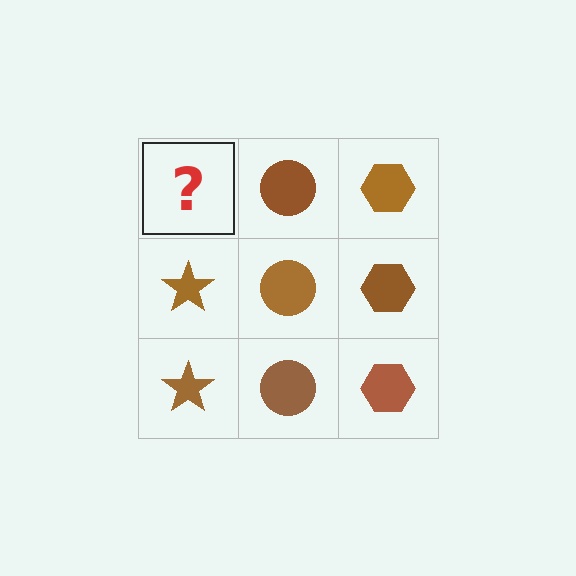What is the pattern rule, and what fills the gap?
The rule is that each column has a consistent shape. The gap should be filled with a brown star.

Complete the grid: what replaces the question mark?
The question mark should be replaced with a brown star.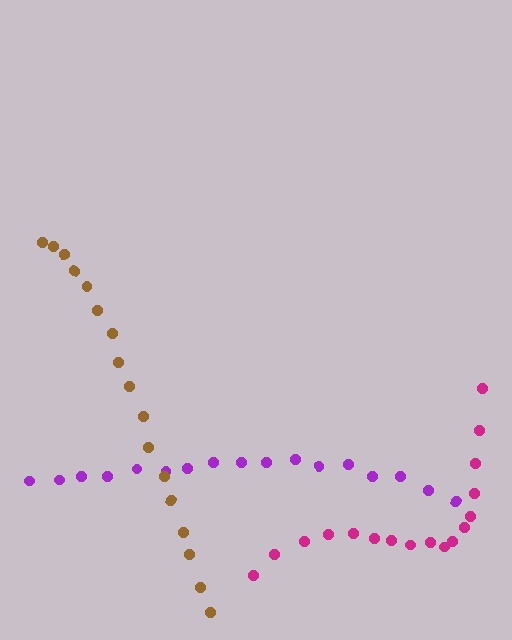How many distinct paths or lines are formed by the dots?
There are 3 distinct paths.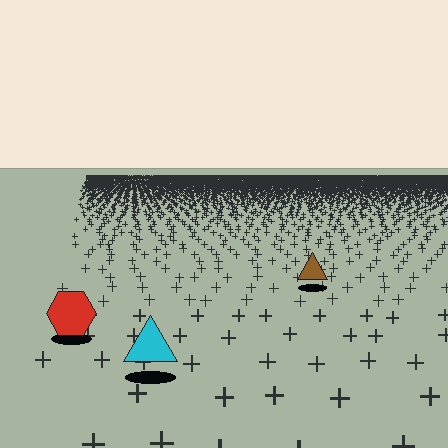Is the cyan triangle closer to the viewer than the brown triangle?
Yes. The cyan triangle is closer — you can tell from the texture gradient: the ground texture is coarser near it.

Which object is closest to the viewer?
The cyan triangle is closest. The texture marks near it are larger and more spread out.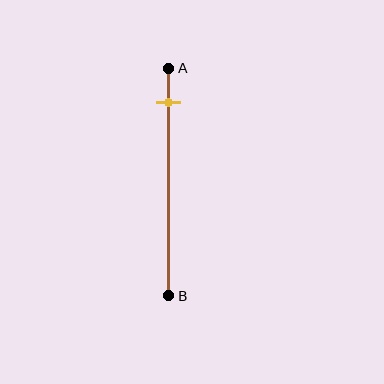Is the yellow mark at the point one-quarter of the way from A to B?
No, the mark is at about 15% from A, not at the 25% one-quarter point.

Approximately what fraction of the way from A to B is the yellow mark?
The yellow mark is approximately 15% of the way from A to B.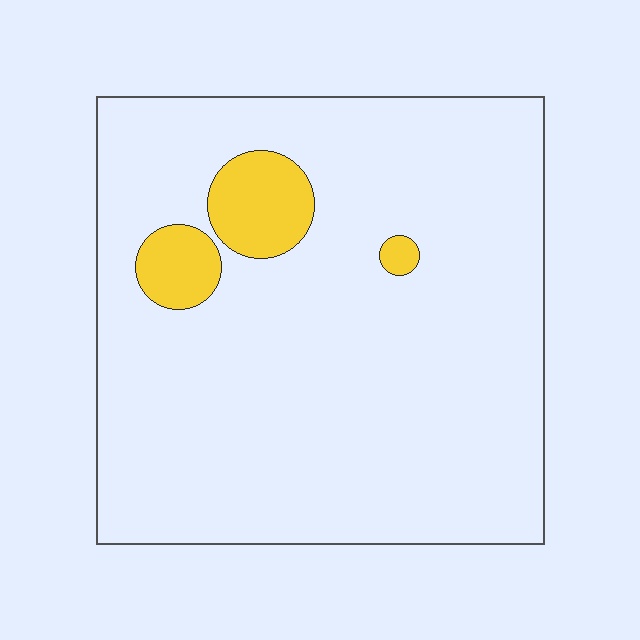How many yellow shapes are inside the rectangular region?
3.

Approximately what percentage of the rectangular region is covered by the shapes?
Approximately 10%.